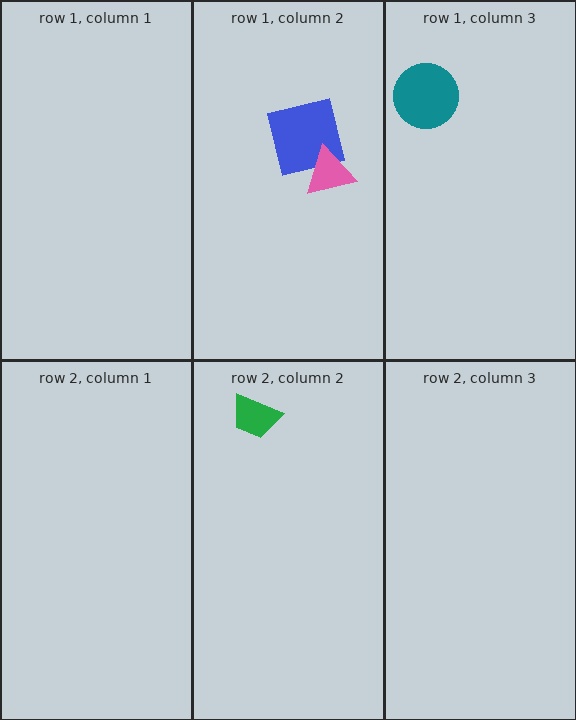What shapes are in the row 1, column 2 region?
The blue square, the pink triangle.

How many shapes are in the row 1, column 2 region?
2.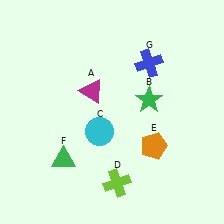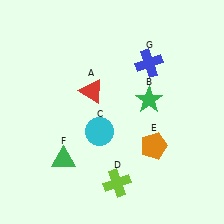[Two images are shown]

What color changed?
The triangle (A) changed from magenta in Image 1 to red in Image 2.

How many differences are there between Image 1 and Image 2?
There is 1 difference between the two images.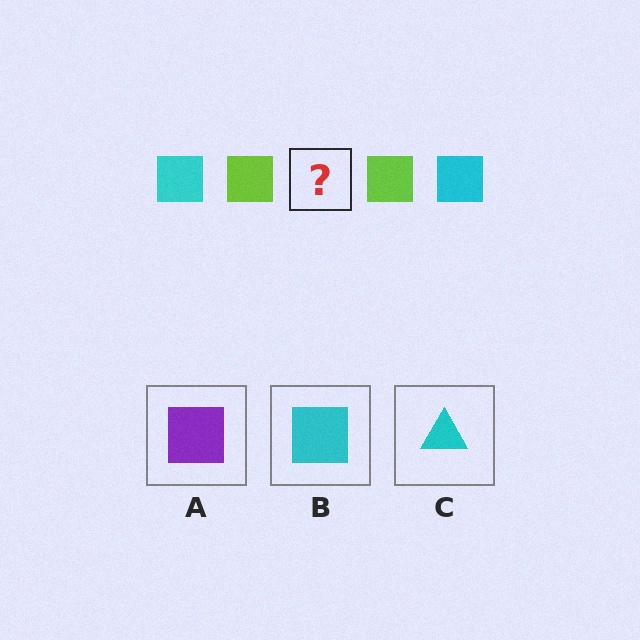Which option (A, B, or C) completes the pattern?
B.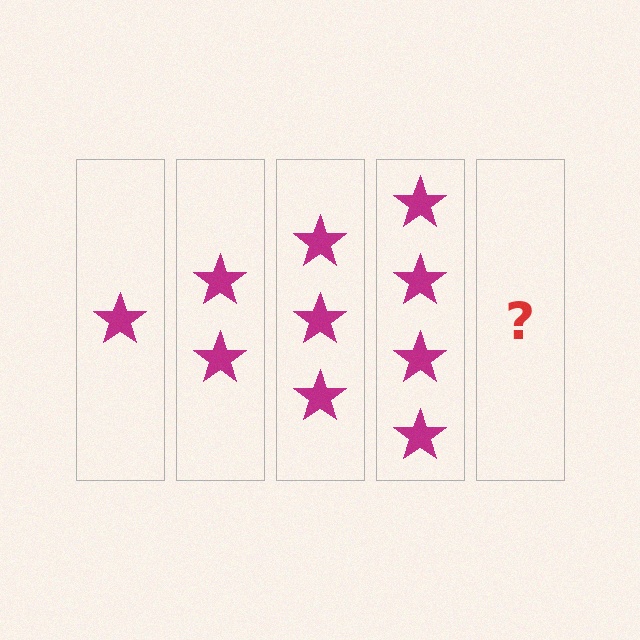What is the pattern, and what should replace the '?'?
The pattern is that each step adds one more star. The '?' should be 5 stars.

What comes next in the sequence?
The next element should be 5 stars.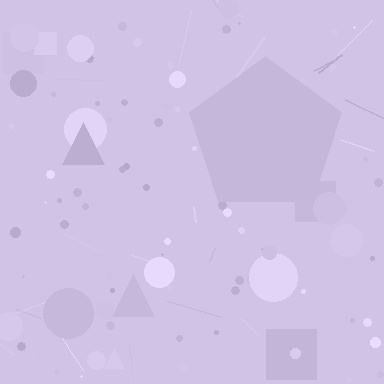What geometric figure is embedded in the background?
A pentagon is embedded in the background.